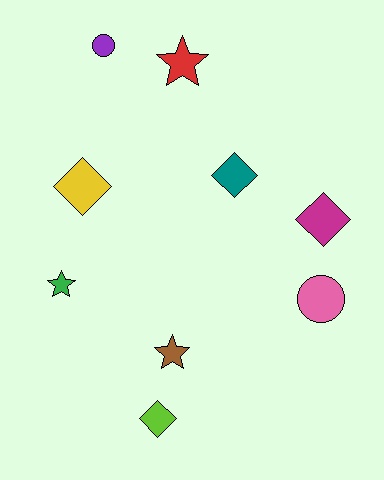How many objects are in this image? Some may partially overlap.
There are 9 objects.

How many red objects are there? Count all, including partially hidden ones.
There is 1 red object.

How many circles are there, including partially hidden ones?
There are 2 circles.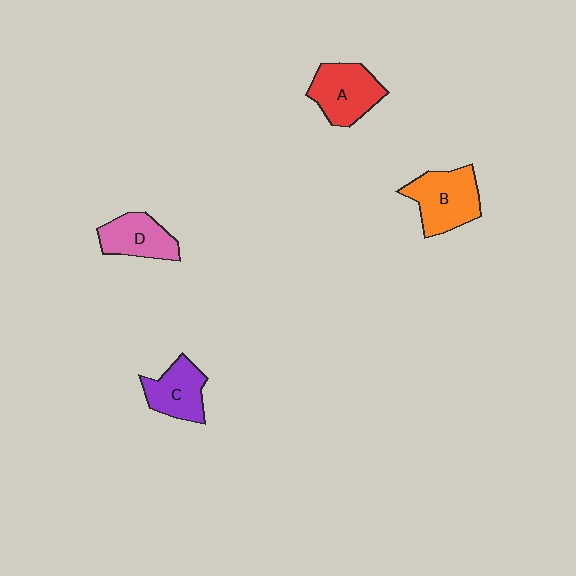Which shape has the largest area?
Shape B (orange).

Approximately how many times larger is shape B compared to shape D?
Approximately 1.3 times.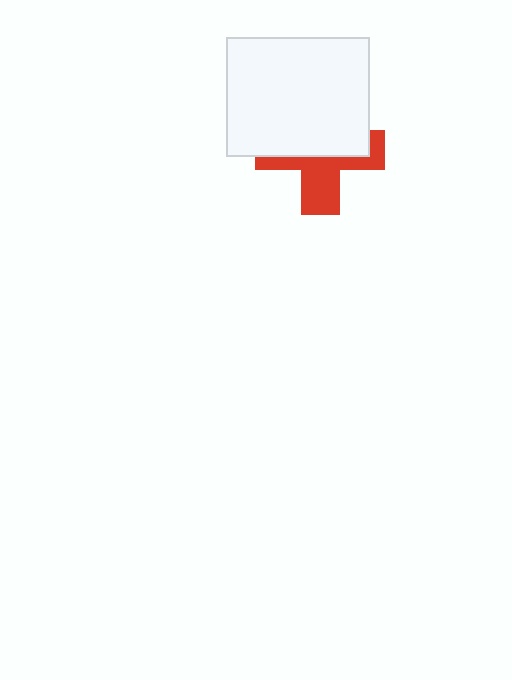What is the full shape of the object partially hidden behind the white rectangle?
The partially hidden object is a red cross.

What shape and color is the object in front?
The object in front is a white rectangle.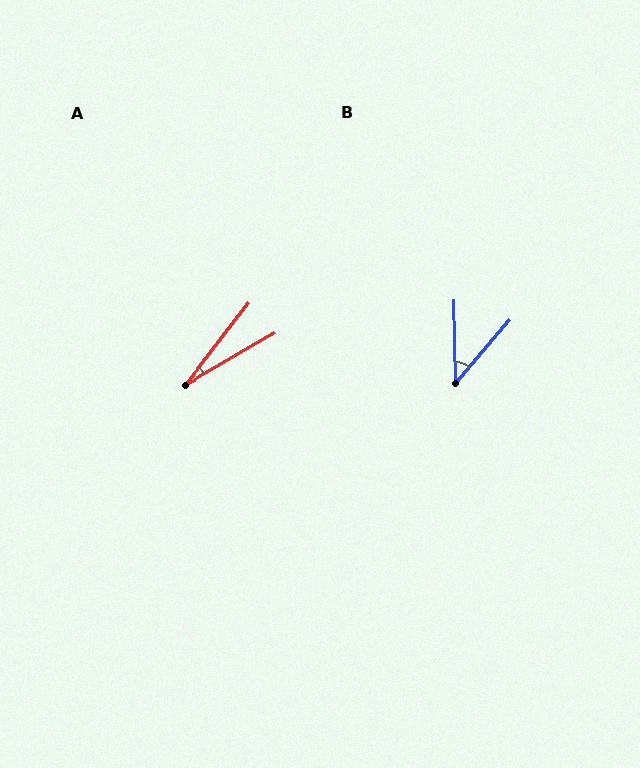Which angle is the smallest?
A, at approximately 22 degrees.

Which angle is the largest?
B, at approximately 42 degrees.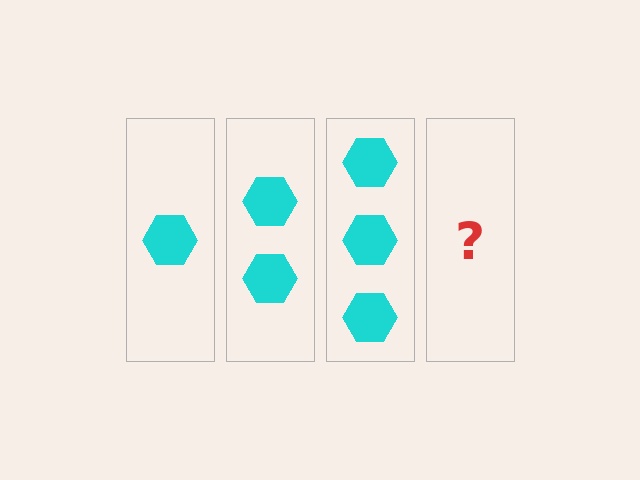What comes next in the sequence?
The next element should be 4 hexagons.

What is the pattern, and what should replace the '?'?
The pattern is that each step adds one more hexagon. The '?' should be 4 hexagons.